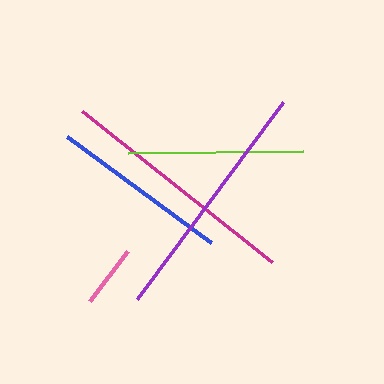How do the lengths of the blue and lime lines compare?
The blue and lime lines are approximately the same length.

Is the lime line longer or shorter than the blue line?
The blue line is longer than the lime line.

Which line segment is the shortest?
The pink line is the shortest at approximately 63 pixels.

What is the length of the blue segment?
The blue segment is approximately 179 pixels long.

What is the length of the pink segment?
The pink segment is approximately 63 pixels long.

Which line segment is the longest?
The purple line is the longest at approximately 246 pixels.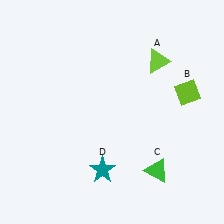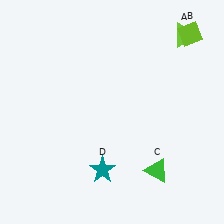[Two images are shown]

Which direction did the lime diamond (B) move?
The lime diamond (B) moved up.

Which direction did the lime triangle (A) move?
The lime triangle (A) moved right.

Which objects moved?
The objects that moved are: the lime triangle (A), the lime diamond (B).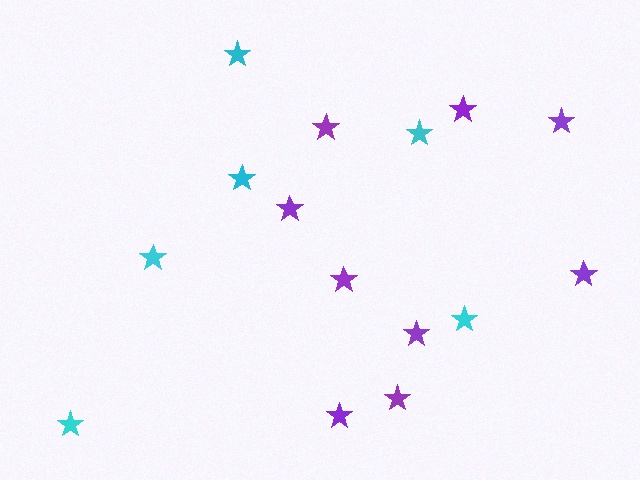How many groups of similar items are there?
There are 2 groups: one group of purple stars (9) and one group of cyan stars (6).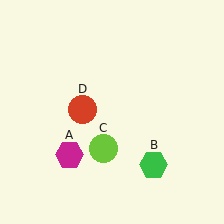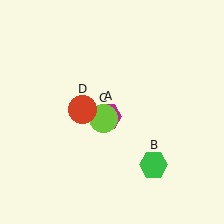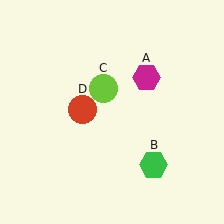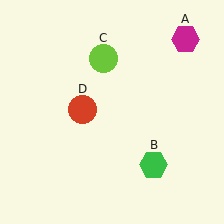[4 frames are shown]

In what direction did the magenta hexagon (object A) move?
The magenta hexagon (object A) moved up and to the right.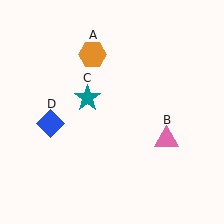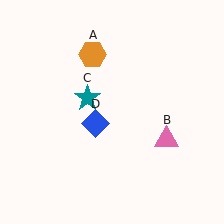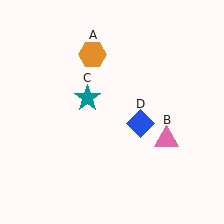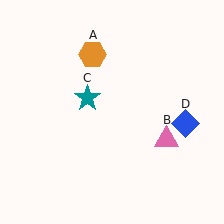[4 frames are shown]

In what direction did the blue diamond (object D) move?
The blue diamond (object D) moved right.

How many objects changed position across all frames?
1 object changed position: blue diamond (object D).